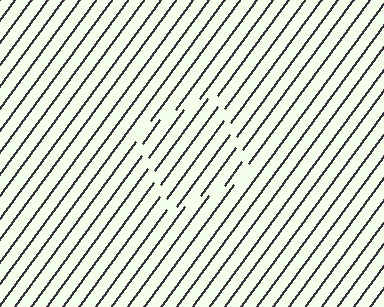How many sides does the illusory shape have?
4 sides — the line-ends trace a square.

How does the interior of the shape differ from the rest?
The interior of the shape contains the same grating, shifted by half a period — the contour is defined by the phase discontinuity where line-ends from the inner and outer gratings abut.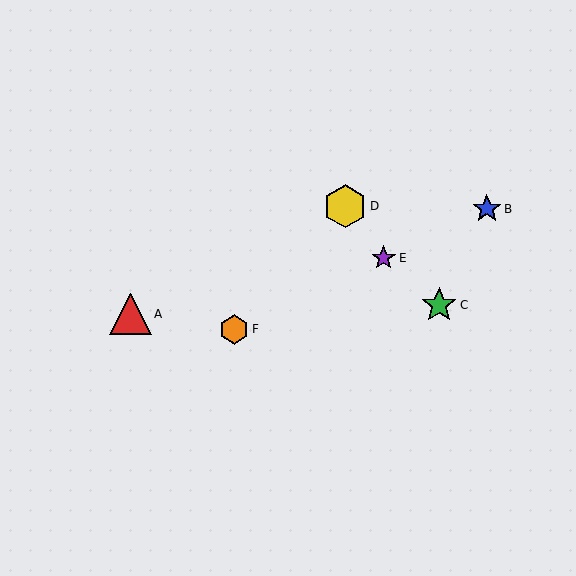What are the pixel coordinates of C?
Object C is at (439, 305).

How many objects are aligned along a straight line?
3 objects (B, E, F) are aligned along a straight line.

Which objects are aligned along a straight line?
Objects B, E, F are aligned along a straight line.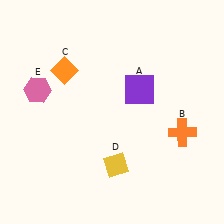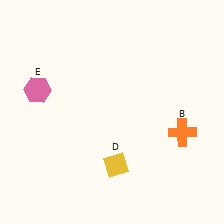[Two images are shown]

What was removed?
The purple square (A), the orange diamond (C) were removed in Image 2.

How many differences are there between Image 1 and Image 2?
There are 2 differences between the two images.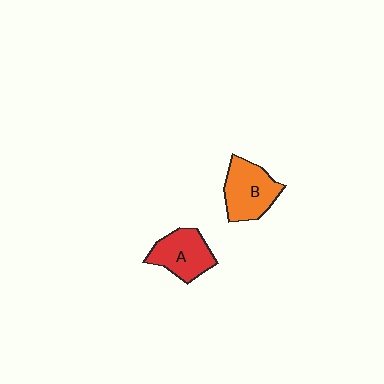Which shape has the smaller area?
Shape A (red).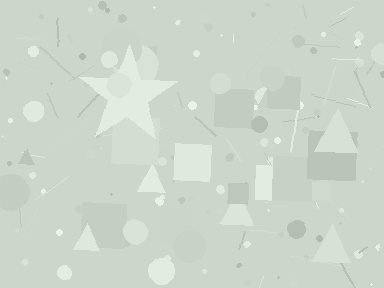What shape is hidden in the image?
A star is hidden in the image.